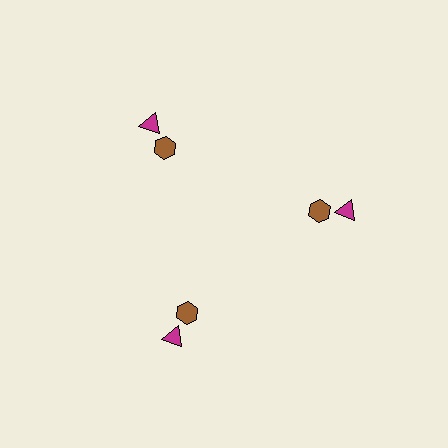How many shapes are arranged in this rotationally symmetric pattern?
There are 6 shapes, arranged in 3 groups of 2.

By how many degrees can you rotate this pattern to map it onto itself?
The pattern maps onto itself every 120 degrees of rotation.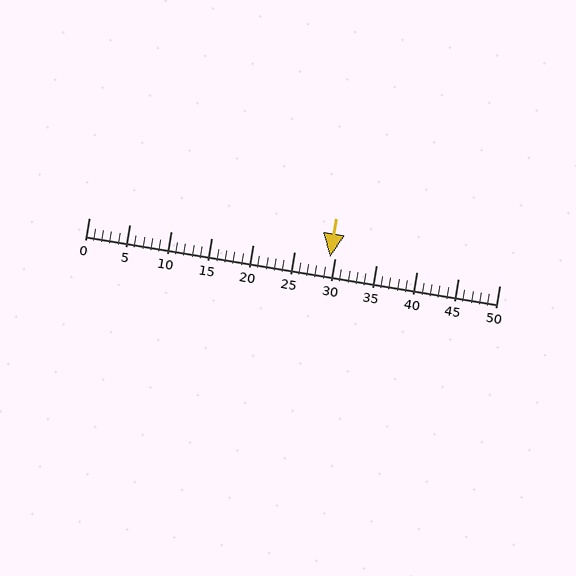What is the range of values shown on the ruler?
The ruler shows values from 0 to 50.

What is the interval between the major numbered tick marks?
The major tick marks are spaced 5 units apart.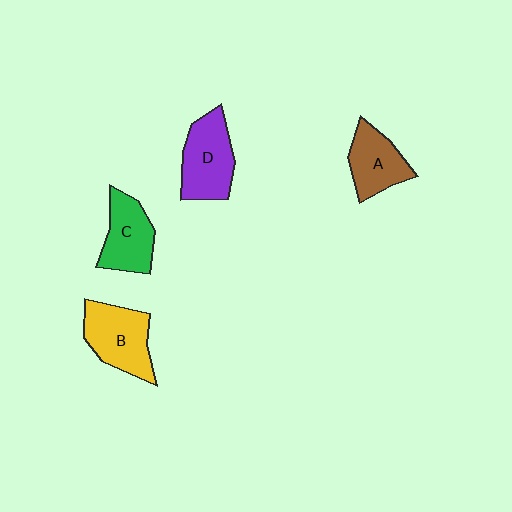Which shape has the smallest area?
Shape A (brown).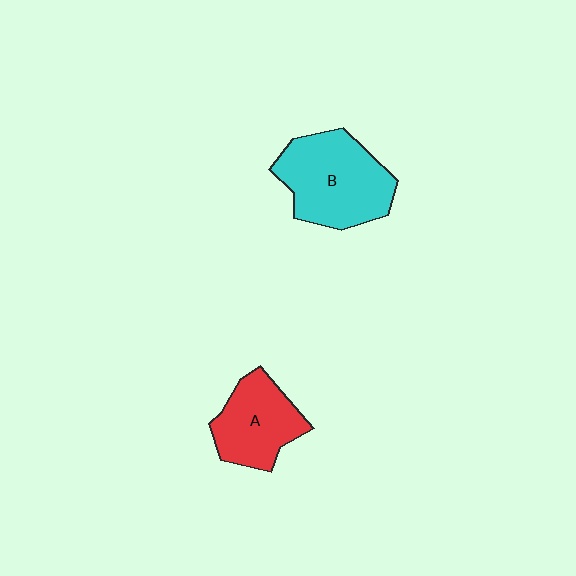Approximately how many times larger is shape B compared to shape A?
Approximately 1.4 times.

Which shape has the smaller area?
Shape A (red).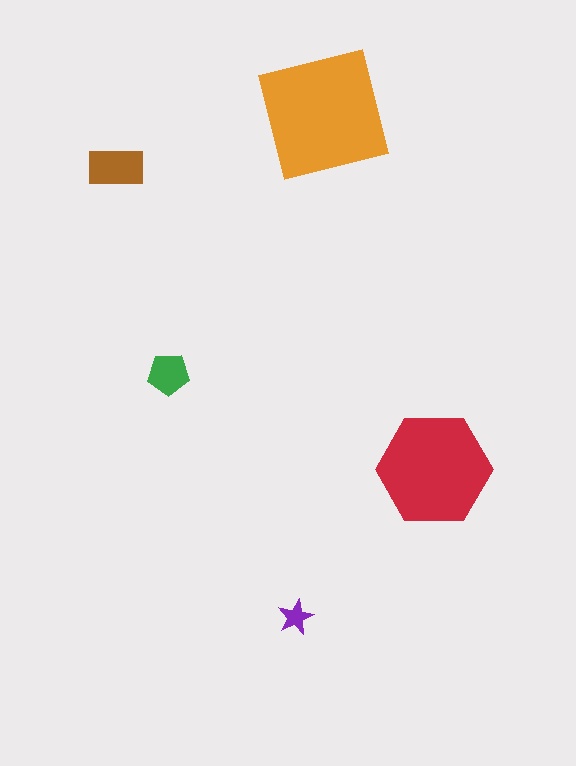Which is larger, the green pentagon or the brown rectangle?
The brown rectangle.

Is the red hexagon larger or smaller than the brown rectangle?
Larger.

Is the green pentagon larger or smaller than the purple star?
Larger.